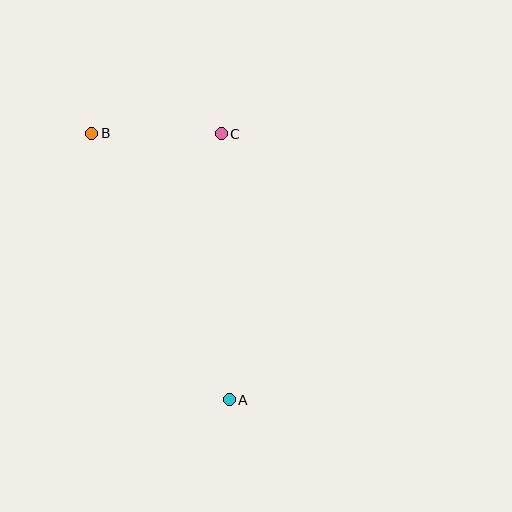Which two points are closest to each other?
Points B and C are closest to each other.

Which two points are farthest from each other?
Points A and B are farthest from each other.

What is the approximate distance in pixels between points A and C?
The distance between A and C is approximately 266 pixels.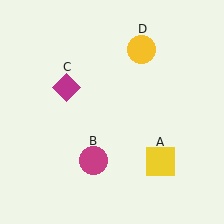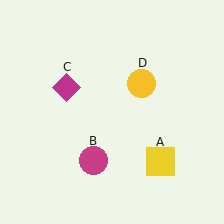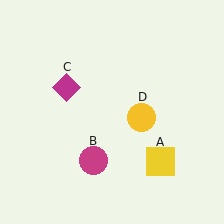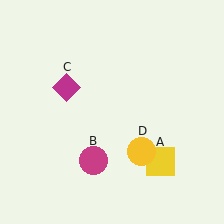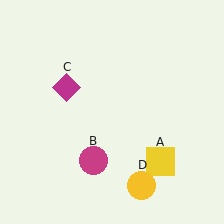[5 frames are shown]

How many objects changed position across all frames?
1 object changed position: yellow circle (object D).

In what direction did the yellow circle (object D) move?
The yellow circle (object D) moved down.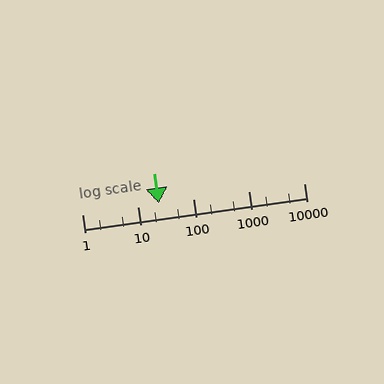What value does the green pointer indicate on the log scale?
The pointer indicates approximately 24.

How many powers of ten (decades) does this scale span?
The scale spans 4 decades, from 1 to 10000.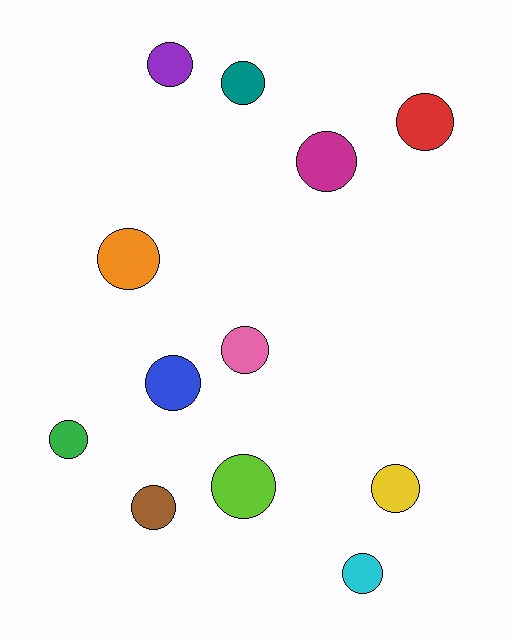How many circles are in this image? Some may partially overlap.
There are 12 circles.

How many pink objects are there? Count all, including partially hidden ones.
There is 1 pink object.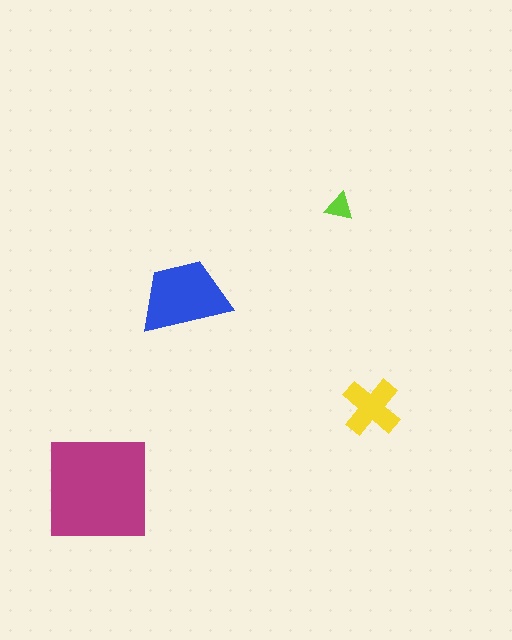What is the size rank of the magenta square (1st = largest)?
1st.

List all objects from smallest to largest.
The lime triangle, the yellow cross, the blue trapezoid, the magenta square.